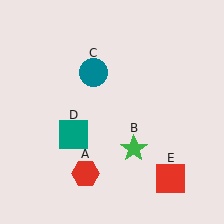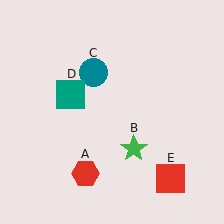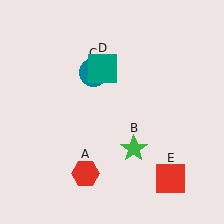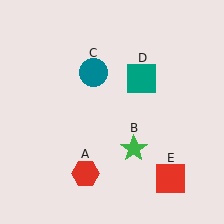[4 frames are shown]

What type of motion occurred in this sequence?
The teal square (object D) rotated clockwise around the center of the scene.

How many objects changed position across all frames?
1 object changed position: teal square (object D).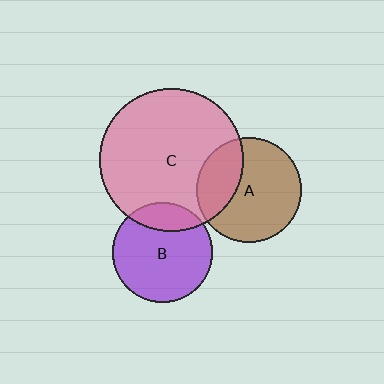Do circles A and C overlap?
Yes.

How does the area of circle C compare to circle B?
Approximately 2.1 times.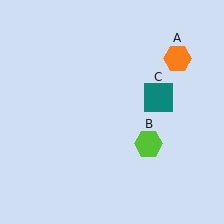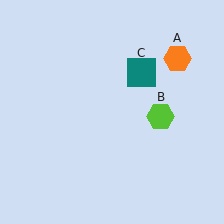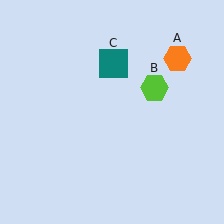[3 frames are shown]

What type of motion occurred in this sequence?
The lime hexagon (object B), teal square (object C) rotated counterclockwise around the center of the scene.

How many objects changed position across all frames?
2 objects changed position: lime hexagon (object B), teal square (object C).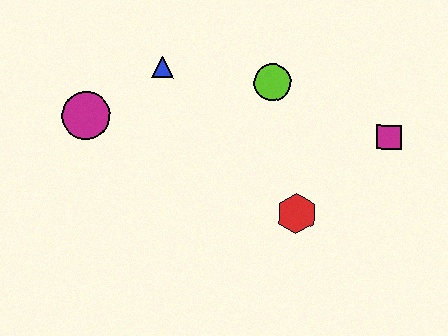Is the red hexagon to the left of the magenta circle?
No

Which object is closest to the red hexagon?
The magenta square is closest to the red hexagon.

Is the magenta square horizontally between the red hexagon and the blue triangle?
No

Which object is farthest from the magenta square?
The magenta circle is farthest from the magenta square.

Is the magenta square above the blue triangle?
No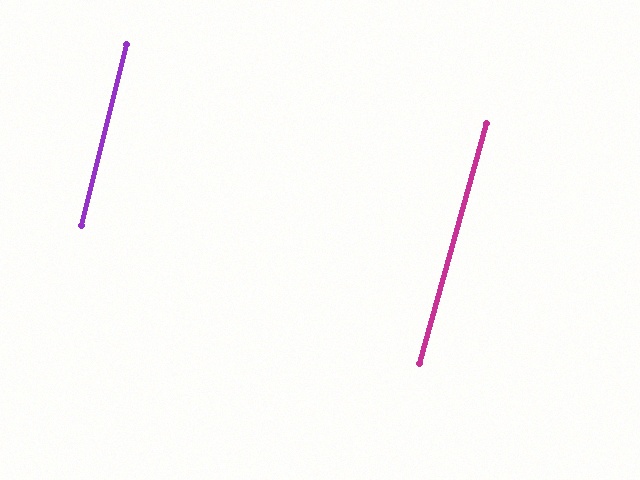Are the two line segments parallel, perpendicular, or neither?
Parallel — their directions differ by only 1.3°.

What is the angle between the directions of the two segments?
Approximately 1 degree.